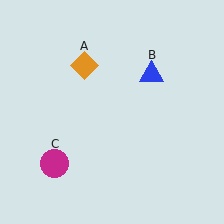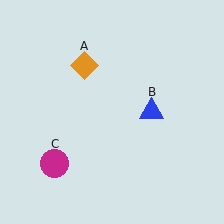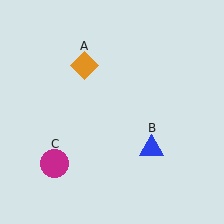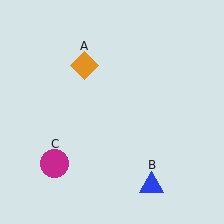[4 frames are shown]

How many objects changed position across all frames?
1 object changed position: blue triangle (object B).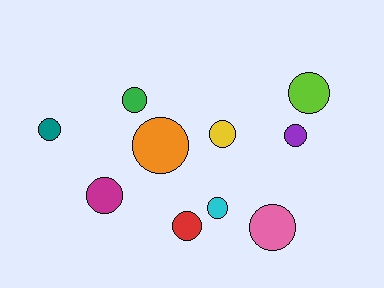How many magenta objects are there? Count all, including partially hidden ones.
There is 1 magenta object.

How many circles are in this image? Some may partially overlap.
There are 10 circles.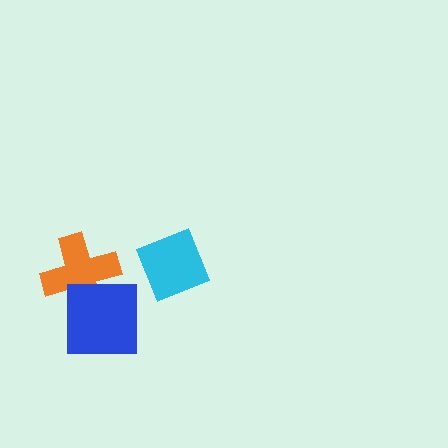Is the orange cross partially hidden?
Yes, it is partially covered by another shape.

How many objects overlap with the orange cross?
1 object overlaps with the orange cross.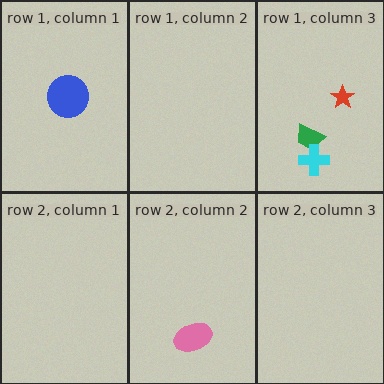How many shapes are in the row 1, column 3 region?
3.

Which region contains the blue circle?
The row 1, column 1 region.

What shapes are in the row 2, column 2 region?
The pink ellipse.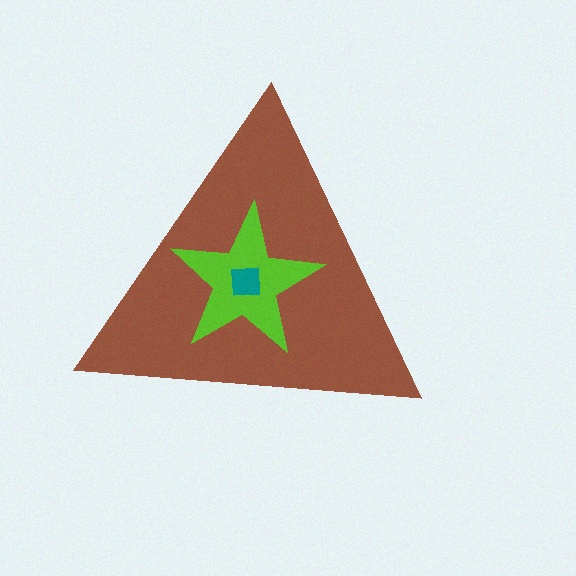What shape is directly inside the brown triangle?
The lime star.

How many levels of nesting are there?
3.